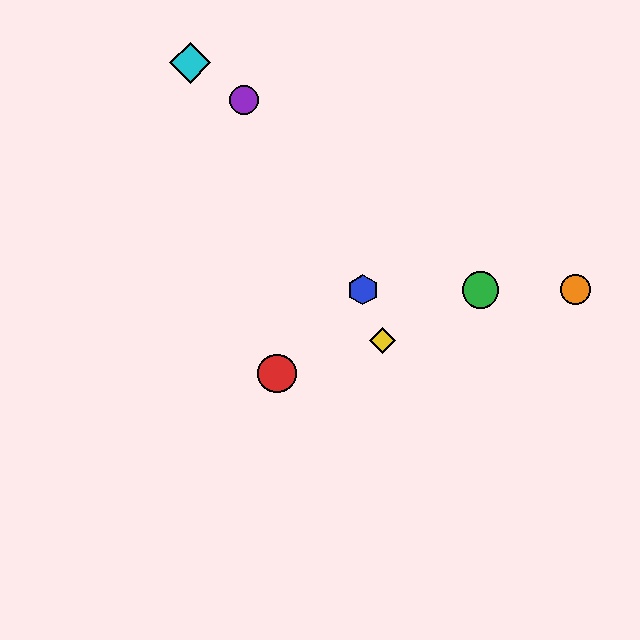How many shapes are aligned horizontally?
3 shapes (the blue hexagon, the green circle, the orange circle) are aligned horizontally.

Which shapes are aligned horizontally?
The blue hexagon, the green circle, the orange circle are aligned horizontally.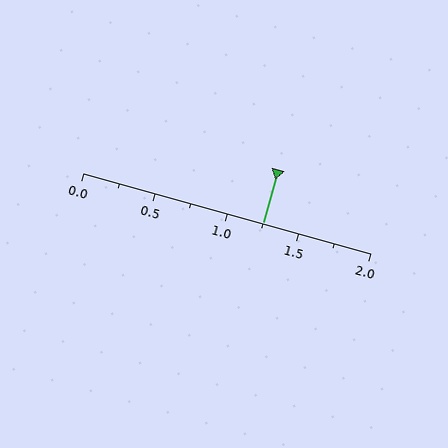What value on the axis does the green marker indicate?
The marker indicates approximately 1.25.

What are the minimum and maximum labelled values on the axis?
The axis runs from 0.0 to 2.0.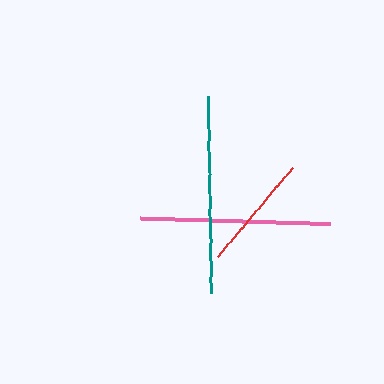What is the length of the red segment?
The red segment is approximately 116 pixels long.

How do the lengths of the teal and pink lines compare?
The teal and pink lines are approximately the same length.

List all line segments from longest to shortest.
From longest to shortest: teal, pink, red.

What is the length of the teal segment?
The teal segment is approximately 196 pixels long.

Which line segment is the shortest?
The red line is the shortest at approximately 116 pixels.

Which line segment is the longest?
The teal line is the longest at approximately 196 pixels.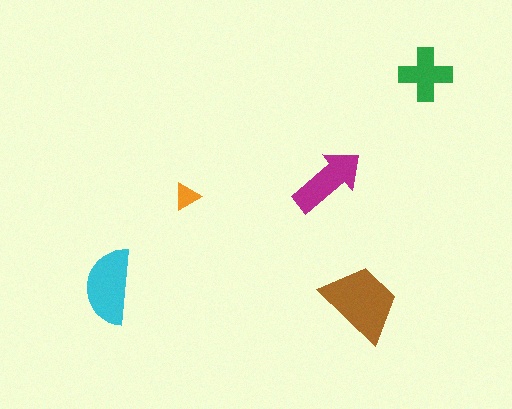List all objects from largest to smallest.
The brown trapezoid, the cyan semicircle, the magenta arrow, the green cross, the orange triangle.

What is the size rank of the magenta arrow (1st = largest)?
3rd.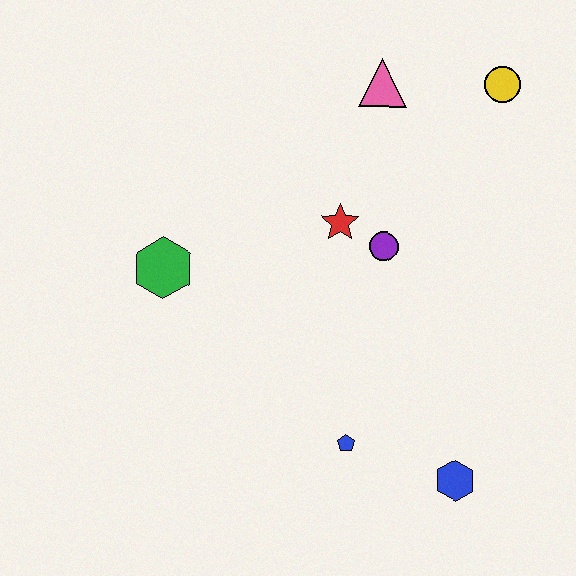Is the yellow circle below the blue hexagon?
No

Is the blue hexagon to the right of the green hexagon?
Yes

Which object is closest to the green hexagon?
The red star is closest to the green hexagon.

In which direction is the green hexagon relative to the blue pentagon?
The green hexagon is to the left of the blue pentagon.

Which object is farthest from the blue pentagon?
The yellow circle is farthest from the blue pentagon.